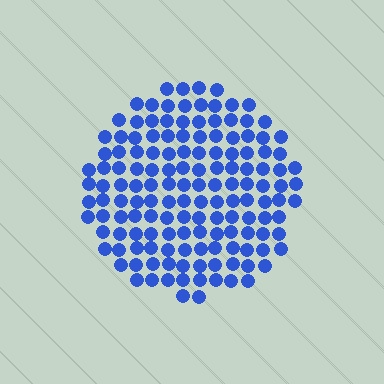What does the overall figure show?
The overall figure shows a circle.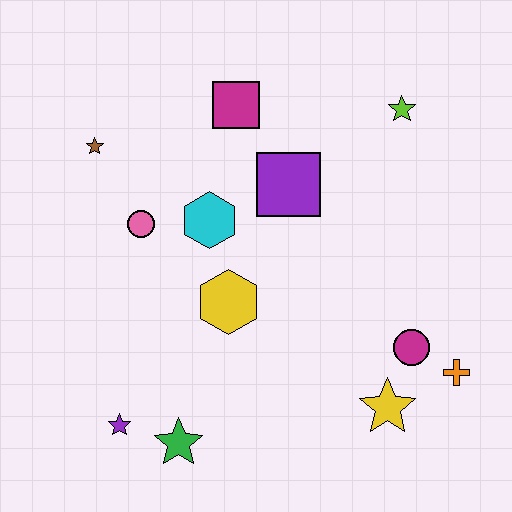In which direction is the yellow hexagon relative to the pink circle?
The yellow hexagon is to the right of the pink circle.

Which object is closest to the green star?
The purple star is closest to the green star.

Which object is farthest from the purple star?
The lime star is farthest from the purple star.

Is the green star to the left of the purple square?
Yes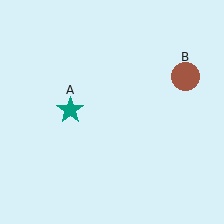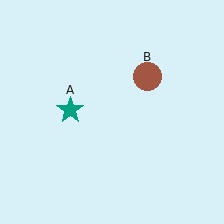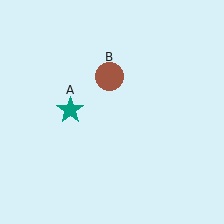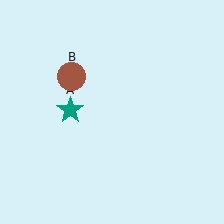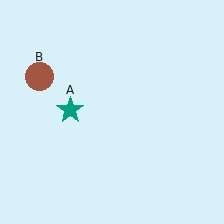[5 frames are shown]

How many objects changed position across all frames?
1 object changed position: brown circle (object B).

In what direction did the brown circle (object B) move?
The brown circle (object B) moved left.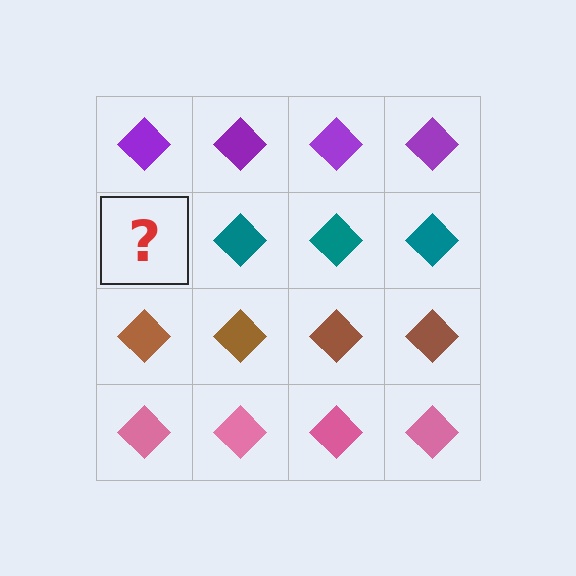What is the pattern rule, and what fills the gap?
The rule is that each row has a consistent color. The gap should be filled with a teal diamond.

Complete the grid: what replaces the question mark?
The question mark should be replaced with a teal diamond.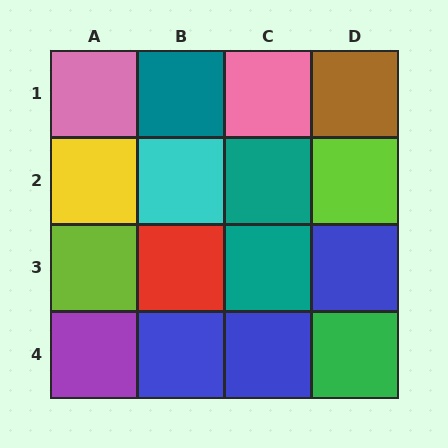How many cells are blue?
3 cells are blue.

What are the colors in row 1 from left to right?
Pink, teal, pink, brown.